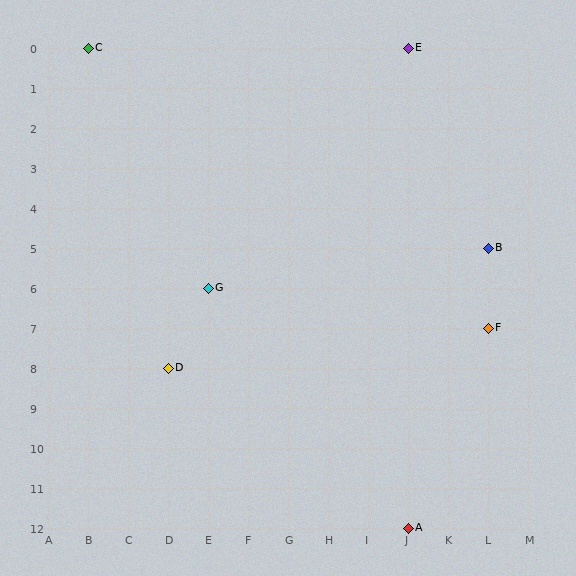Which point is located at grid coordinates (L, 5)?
Point B is at (L, 5).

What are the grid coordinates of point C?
Point C is at grid coordinates (B, 0).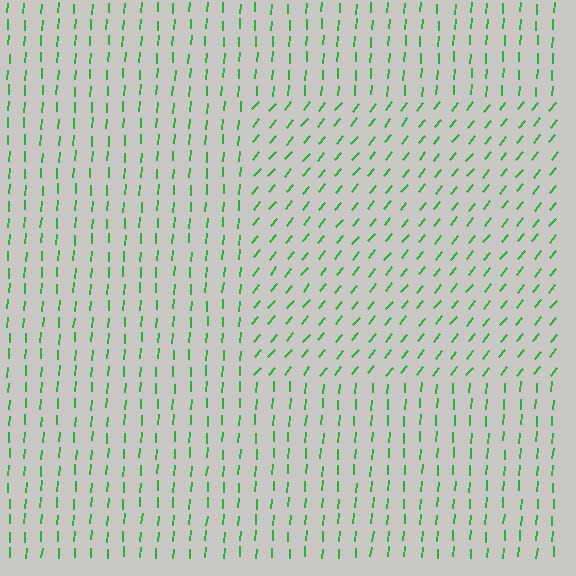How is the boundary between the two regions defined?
The boundary is defined purely by a change in line orientation (approximately 36 degrees difference). All lines are the same color and thickness.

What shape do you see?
I see a rectangle.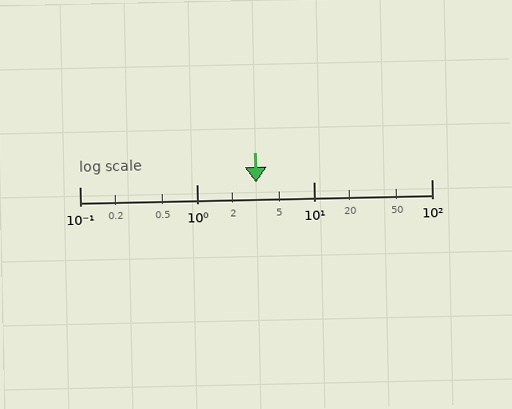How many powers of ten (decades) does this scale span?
The scale spans 3 decades, from 0.1 to 100.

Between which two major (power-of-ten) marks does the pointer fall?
The pointer is between 1 and 10.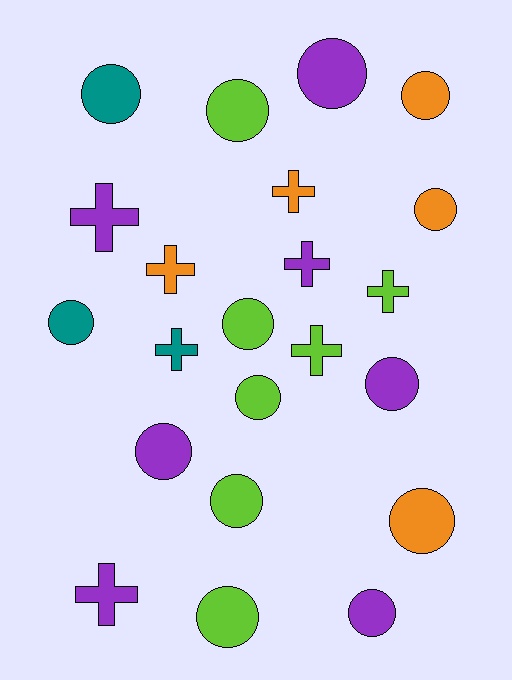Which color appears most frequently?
Lime, with 7 objects.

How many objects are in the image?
There are 22 objects.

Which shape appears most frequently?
Circle, with 14 objects.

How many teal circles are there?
There are 2 teal circles.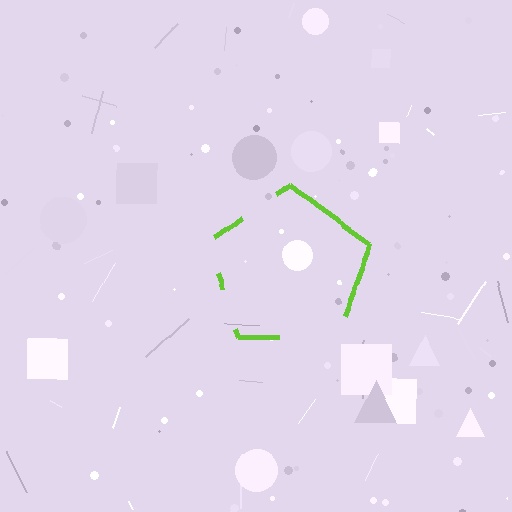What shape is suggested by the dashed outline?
The dashed outline suggests a pentagon.